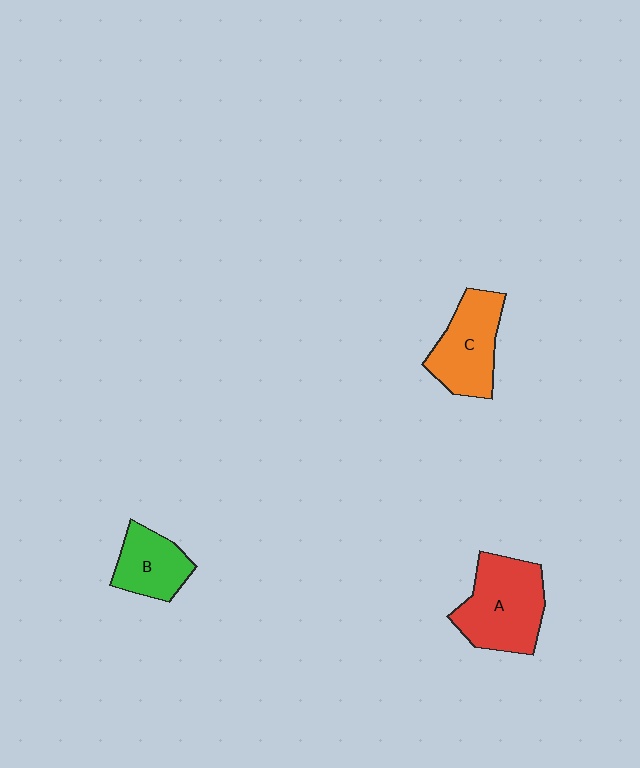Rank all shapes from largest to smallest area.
From largest to smallest: A (red), C (orange), B (green).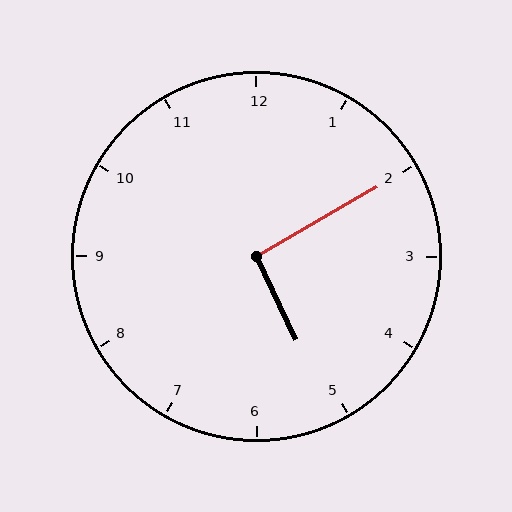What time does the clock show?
5:10.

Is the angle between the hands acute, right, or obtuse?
It is right.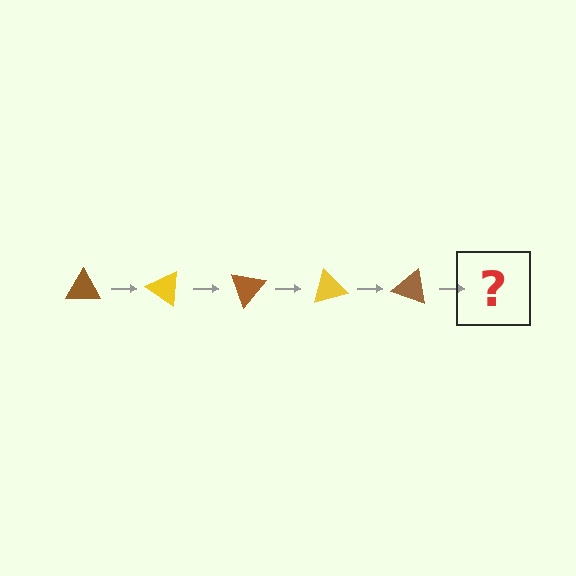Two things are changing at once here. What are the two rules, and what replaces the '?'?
The two rules are that it rotates 35 degrees each step and the color cycles through brown and yellow. The '?' should be a yellow triangle, rotated 175 degrees from the start.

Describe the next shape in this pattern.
It should be a yellow triangle, rotated 175 degrees from the start.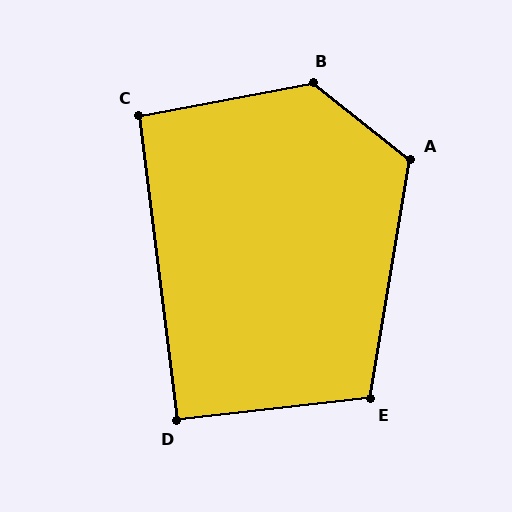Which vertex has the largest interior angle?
B, at approximately 131 degrees.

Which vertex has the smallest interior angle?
D, at approximately 91 degrees.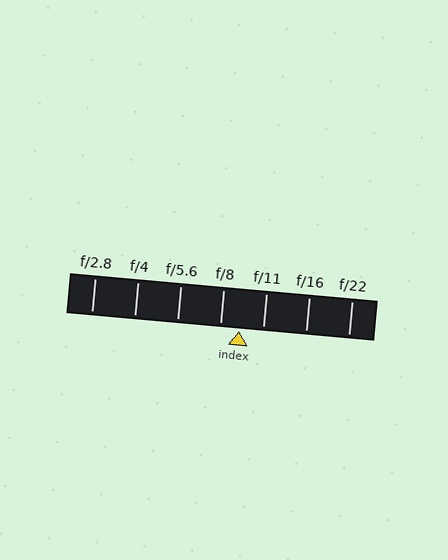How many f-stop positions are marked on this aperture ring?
There are 7 f-stop positions marked.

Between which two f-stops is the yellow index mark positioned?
The index mark is between f/8 and f/11.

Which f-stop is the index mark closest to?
The index mark is closest to f/8.